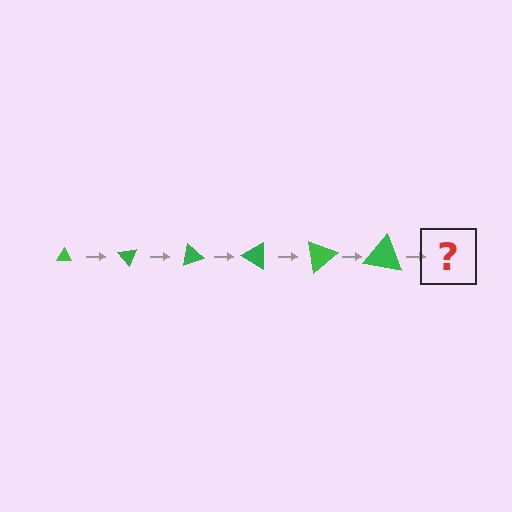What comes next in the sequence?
The next element should be a triangle, larger than the previous one and rotated 300 degrees from the start.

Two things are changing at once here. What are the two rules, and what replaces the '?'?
The two rules are that the triangle grows larger each step and it rotates 50 degrees each step. The '?' should be a triangle, larger than the previous one and rotated 300 degrees from the start.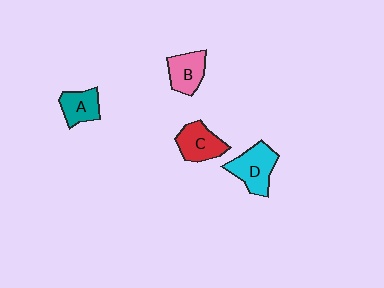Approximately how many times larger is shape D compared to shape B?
Approximately 1.3 times.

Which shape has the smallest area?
Shape A (teal).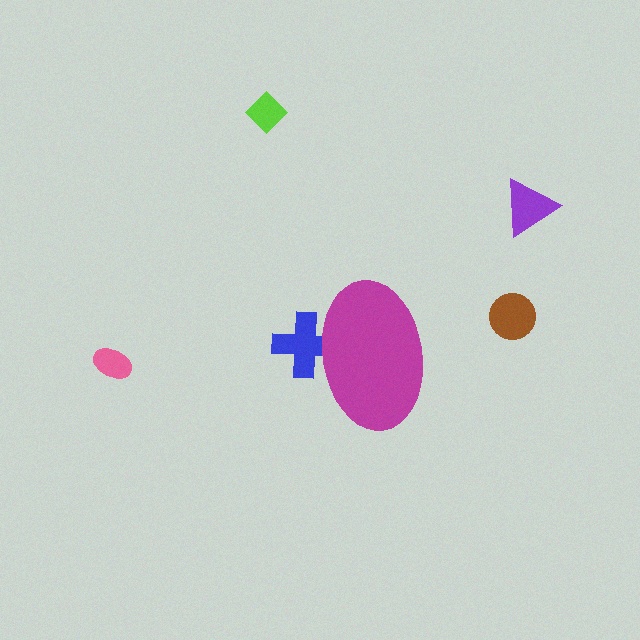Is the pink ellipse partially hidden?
No, the pink ellipse is fully visible.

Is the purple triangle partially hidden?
No, the purple triangle is fully visible.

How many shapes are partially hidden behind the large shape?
1 shape is partially hidden.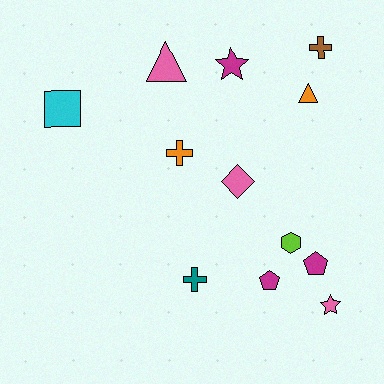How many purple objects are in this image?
There are no purple objects.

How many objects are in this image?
There are 12 objects.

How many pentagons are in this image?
There are 2 pentagons.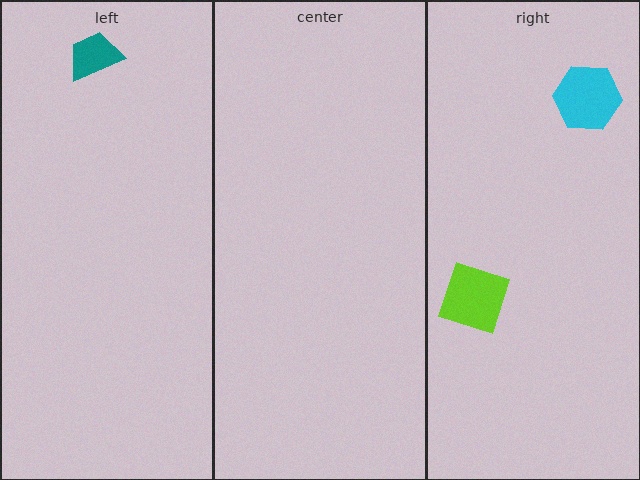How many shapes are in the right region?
2.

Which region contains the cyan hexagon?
The right region.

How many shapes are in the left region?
1.